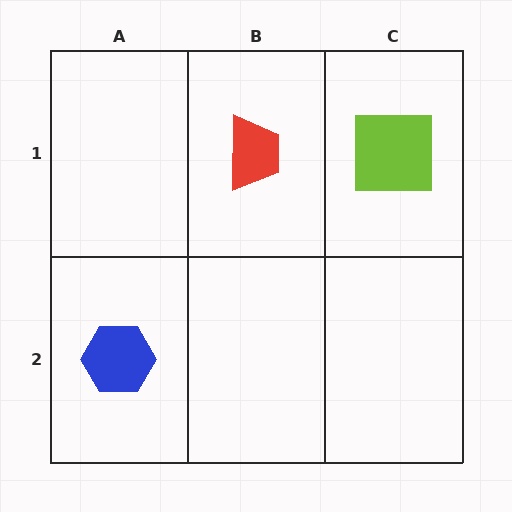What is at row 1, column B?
A red trapezoid.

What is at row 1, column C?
A lime square.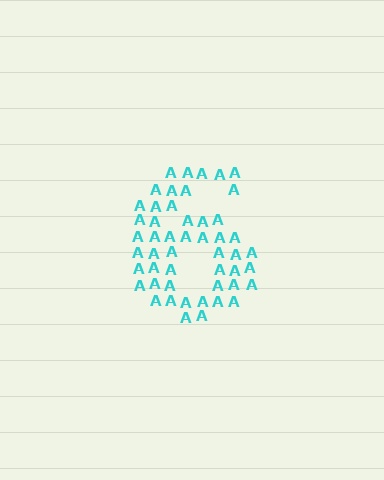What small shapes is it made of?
It is made of small letter A's.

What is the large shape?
The large shape is the digit 6.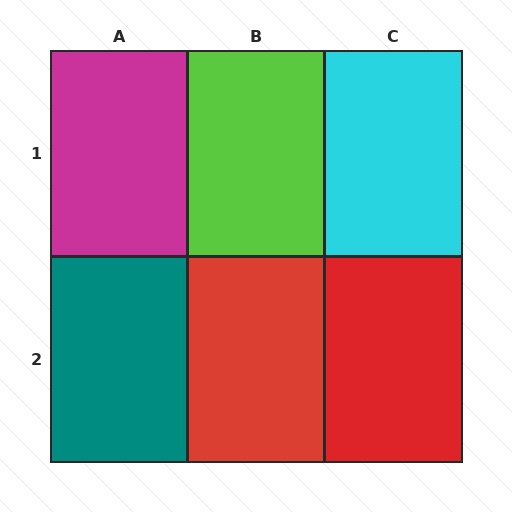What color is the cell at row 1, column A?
Magenta.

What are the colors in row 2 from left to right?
Teal, red, red.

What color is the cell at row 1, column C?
Cyan.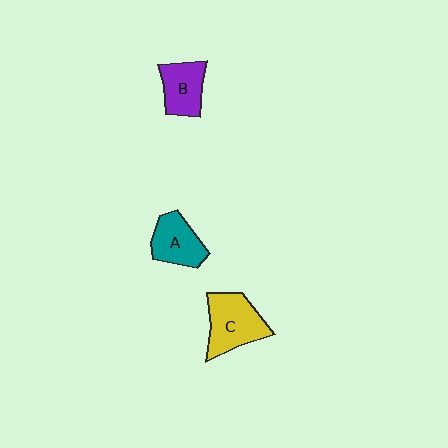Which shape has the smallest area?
Shape B (purple).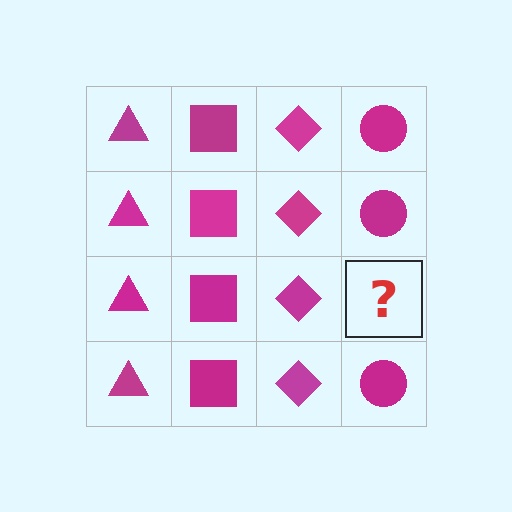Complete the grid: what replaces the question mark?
The question mark should be replaced with a magenta circle.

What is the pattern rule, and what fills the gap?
The rule is that each column has a consistent shape. The gap should be filled with a magenta circle.